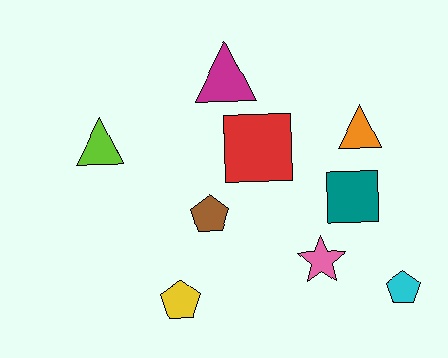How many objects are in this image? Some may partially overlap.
There are 9 objects.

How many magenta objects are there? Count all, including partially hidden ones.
There is 1 magenta object.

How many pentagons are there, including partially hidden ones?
There are 3 pentagons.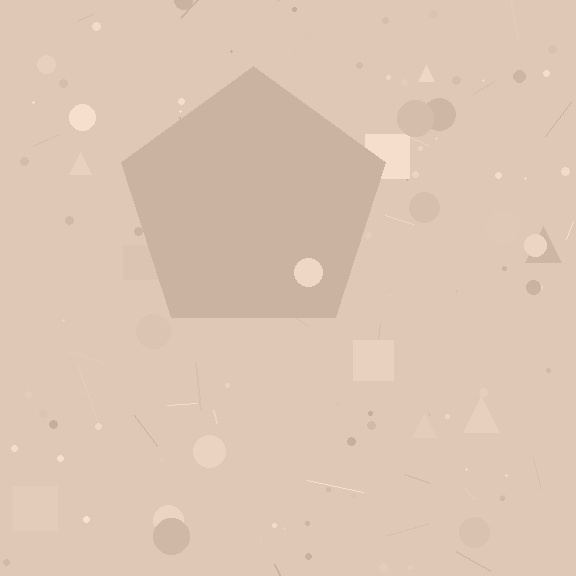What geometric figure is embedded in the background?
A pentagon is embedded in the background.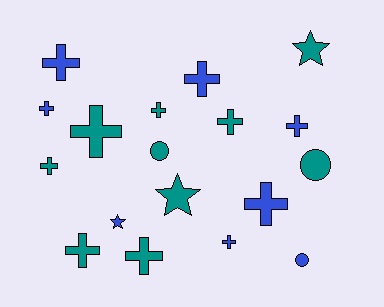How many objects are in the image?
There are 18 objects.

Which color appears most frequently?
Teal, with 10 objects.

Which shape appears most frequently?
Cross, with 12 objects.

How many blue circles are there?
There is 1 blue circle.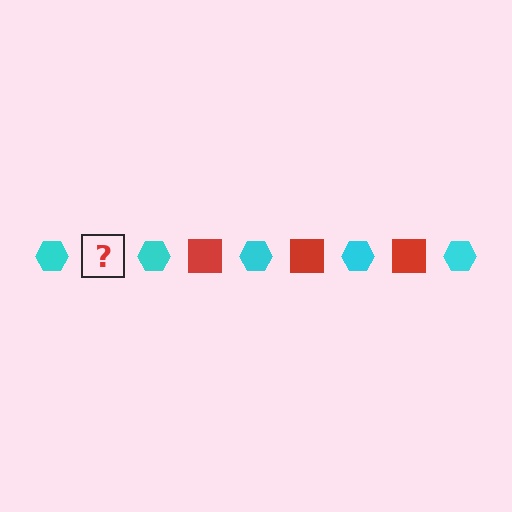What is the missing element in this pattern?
The missing element is a red square.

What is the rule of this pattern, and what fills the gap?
The rule is that the pattern alternates between cyan hexagon and red square. The gap should be filled with a red square.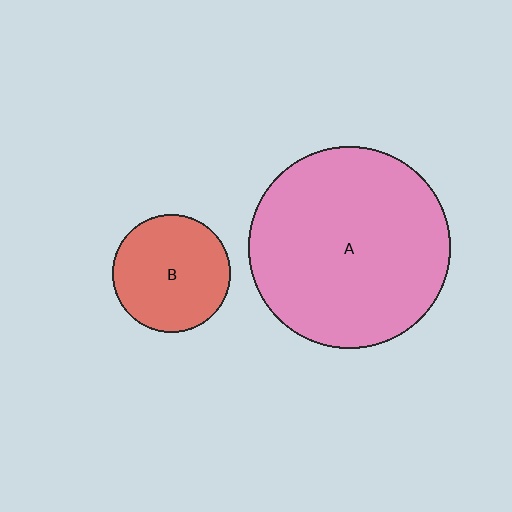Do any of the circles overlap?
No, none of the circles overlap.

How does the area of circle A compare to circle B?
Approximately 2.9 times.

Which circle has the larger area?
Circle A (pink).